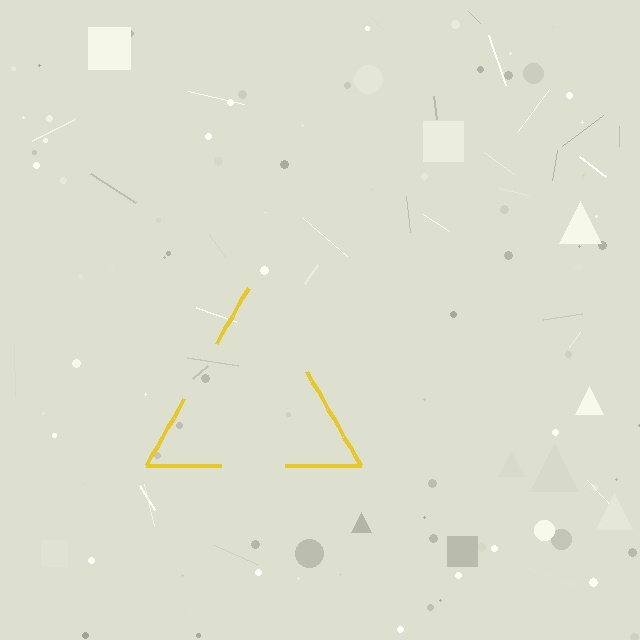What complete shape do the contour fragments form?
The contour fragments form a triangle.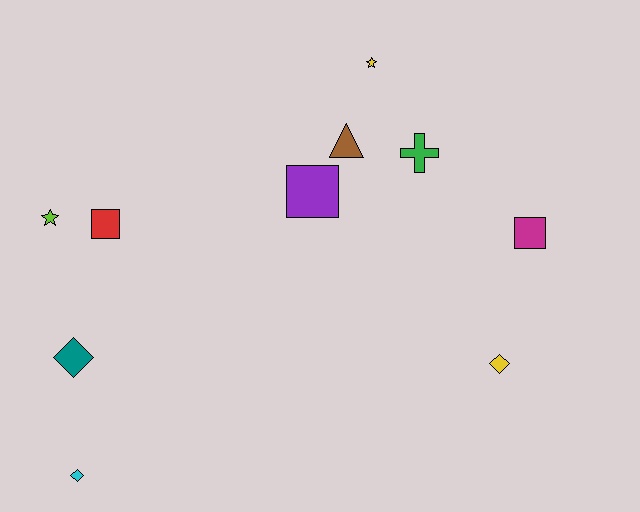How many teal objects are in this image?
There is 1 teal object.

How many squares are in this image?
There are 3 squares.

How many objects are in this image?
There are 10 objects.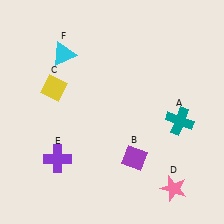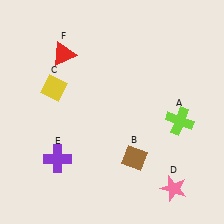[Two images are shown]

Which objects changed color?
A changed from teal to lime. B changed from purple to brown. F changed from cyan to red.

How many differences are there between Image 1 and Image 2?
There are 3 differences between the two images.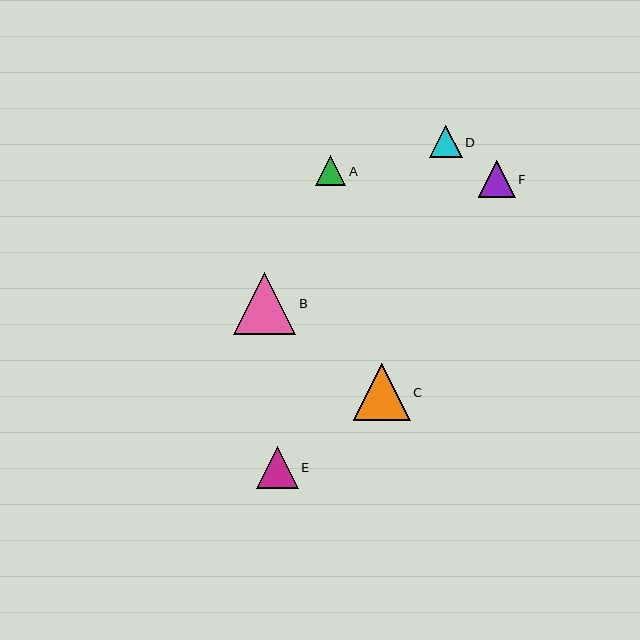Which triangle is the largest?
Triangle B is the largest with a size of approximately 63 pixels.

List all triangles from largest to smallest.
From largest to smallest: B, C, E, F, D, A.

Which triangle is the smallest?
Triangle A is the smallest with a size of approximately 30 pixels.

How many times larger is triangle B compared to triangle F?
Triangle B is approximately 1.7 times the size of triangle F.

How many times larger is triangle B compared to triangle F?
Triangle B is approximately 1.7 times the size of triangle F.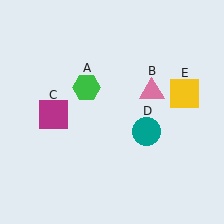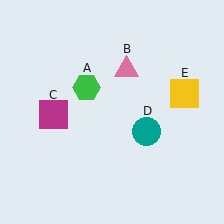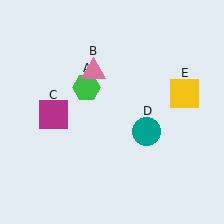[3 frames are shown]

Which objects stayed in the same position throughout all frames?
Green hexagon (object A) and magenta square (object C) and teal circle (object D) and yellow square (object E) remained stationary.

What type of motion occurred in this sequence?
The pink triangle (object B) rotated counterclockwise around the center of the scene.